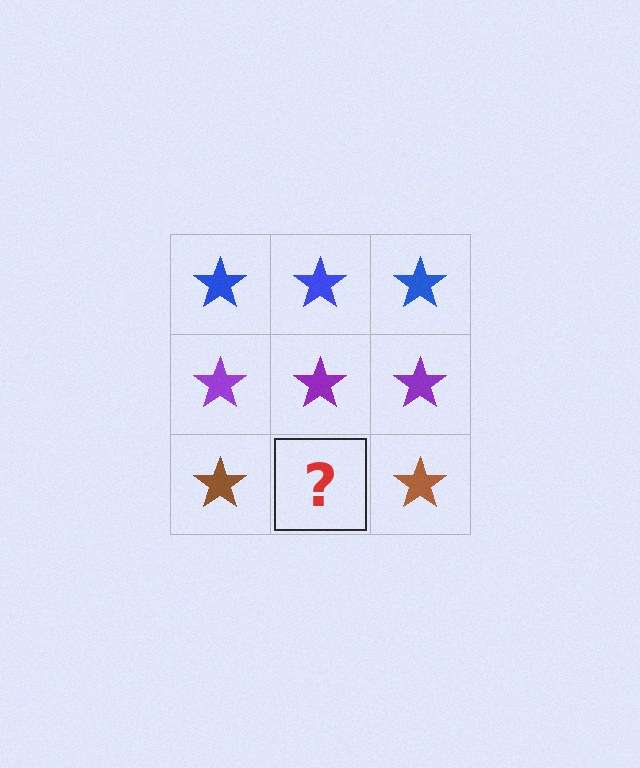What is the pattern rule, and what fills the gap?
The rule is that each row has a consistent color. The gap should be filled with a brown star.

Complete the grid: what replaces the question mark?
The question mark should be replaced with a brown star.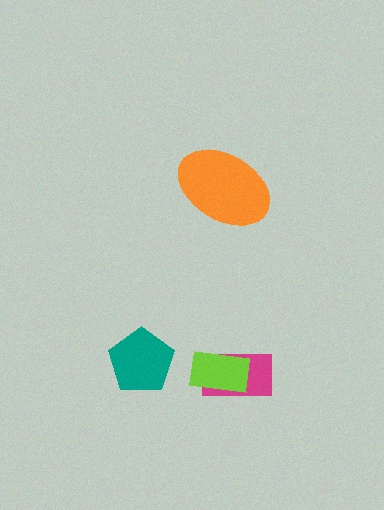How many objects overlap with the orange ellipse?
0 objects overlap with the orange ellipse.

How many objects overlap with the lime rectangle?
1 object overlaps with the lime rectangle.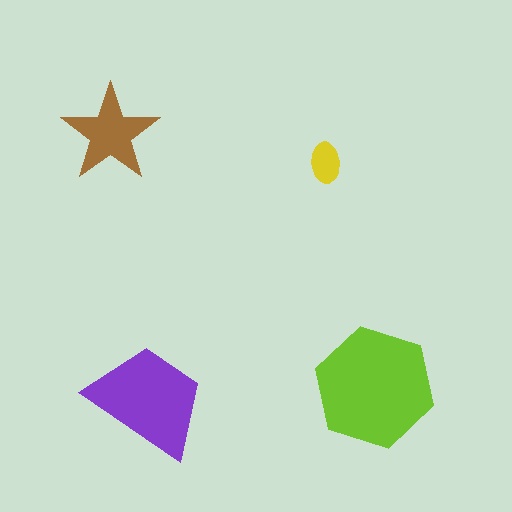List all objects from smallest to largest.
The yellow ellipse, the brown star, the purple trapezoid, the lime hexagon.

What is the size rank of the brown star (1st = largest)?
3rd.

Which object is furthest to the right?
The lime hexagon is rightmost.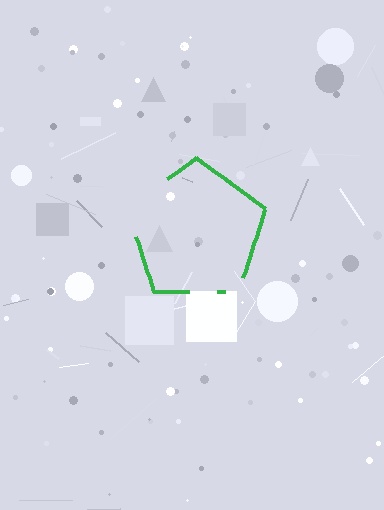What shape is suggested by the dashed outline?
The dashed outline suggests a pentagon.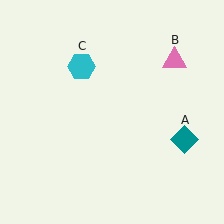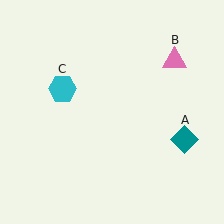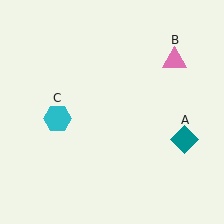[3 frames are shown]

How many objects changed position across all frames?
1 object changed position: cyan hexagon (object C).